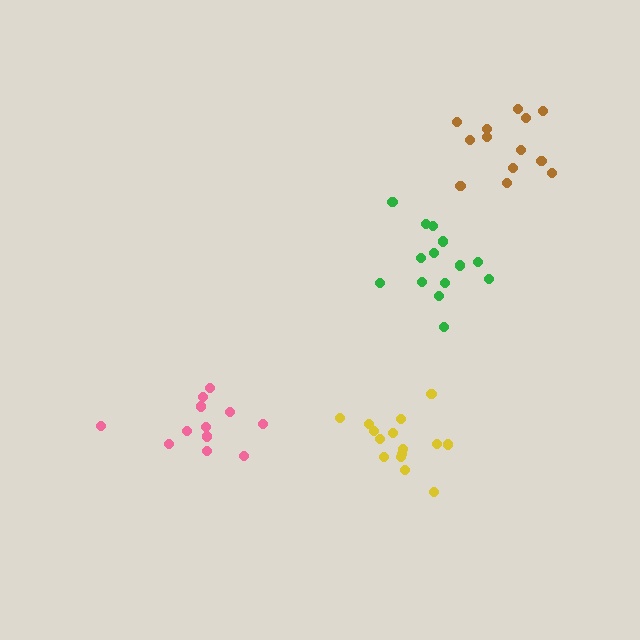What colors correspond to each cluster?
The clusters are colored: brown, pink, green, yellow.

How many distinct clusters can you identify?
There are 4 distinct clusters.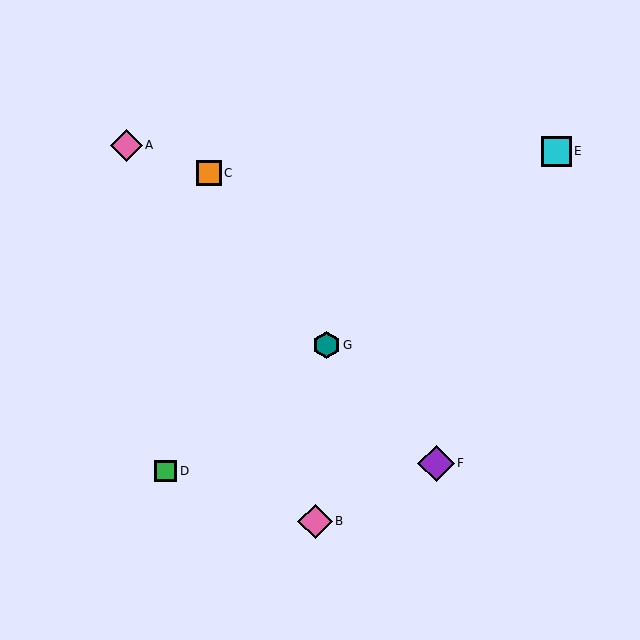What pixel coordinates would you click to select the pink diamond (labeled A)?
Click at (126, 145) to select the pink diamond A.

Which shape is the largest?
The purple diamond (labeled F) is the largest.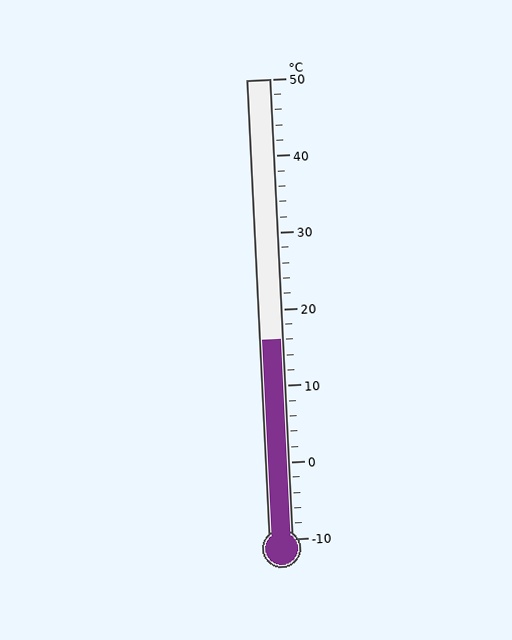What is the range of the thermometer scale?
The thermometer scale ranges from -10°C to 50°C.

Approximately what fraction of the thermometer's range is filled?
The thermometer is filled to approximately 45% of its range.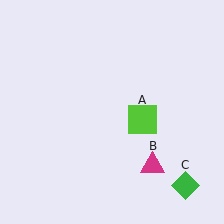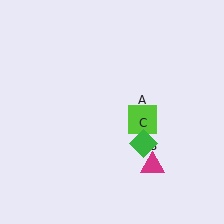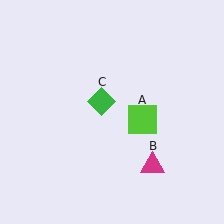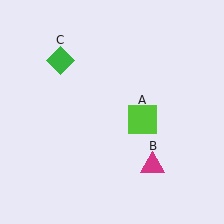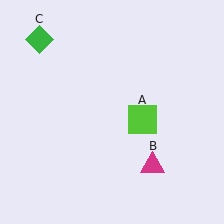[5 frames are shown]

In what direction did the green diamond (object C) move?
The green diamond (object C) moved up and to the left.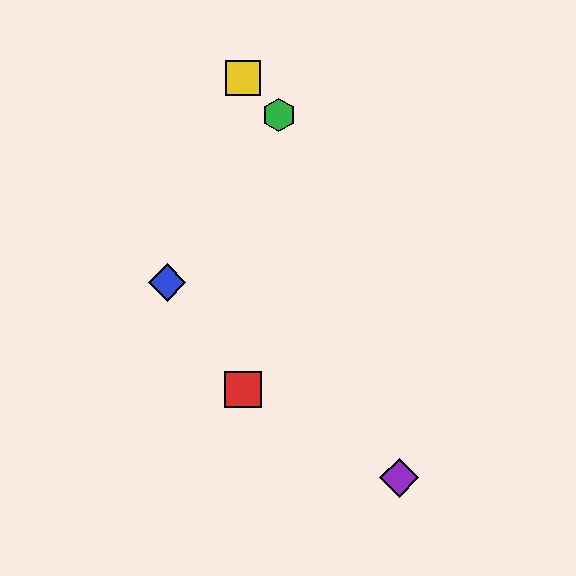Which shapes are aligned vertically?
The red square, the yellow square are aligned vertically.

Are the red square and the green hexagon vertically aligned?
No, the red square is at x≈243 and the green hexagon is at x≈279.